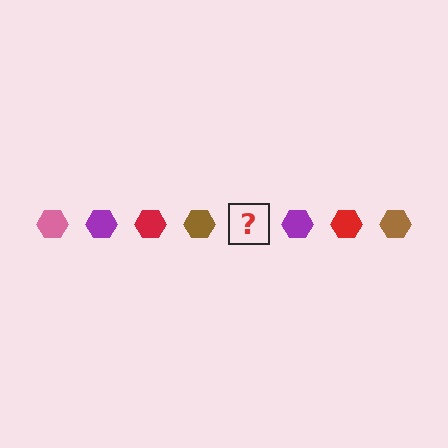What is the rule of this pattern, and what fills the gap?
The rule is that the pattern cycles through pink, purple, red, brown hexagons. The gap should be filled with a pink hexagon.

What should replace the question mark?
The question mark should be replaced with a pink hexagon.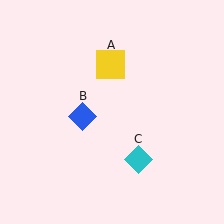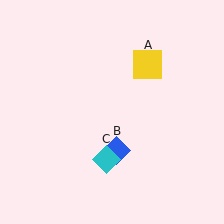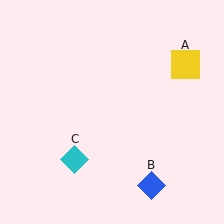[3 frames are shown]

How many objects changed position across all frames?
3 objects changed position: yellow square (object A), blue diamond (object B), cyan diamond (object C).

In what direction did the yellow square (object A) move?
The yellow square (object A) moved right.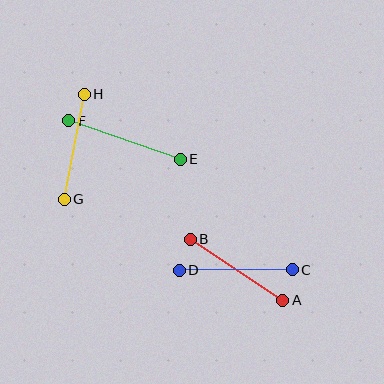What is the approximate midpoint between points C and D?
The midpoint is at approximately (236, 270) pixels.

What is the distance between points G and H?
The distance is approximately 107 pixels.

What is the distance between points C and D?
The distance is approximately 113 pixels.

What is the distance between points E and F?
The distance is approximately 118 pixels.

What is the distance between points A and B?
The distance is approximately 111 pixels.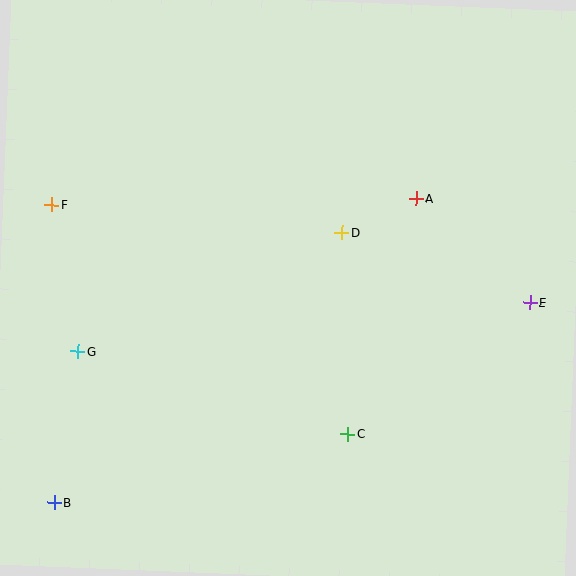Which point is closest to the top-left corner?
Point F is closest to the top-left corner.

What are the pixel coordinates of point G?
Point G is at (78, 351).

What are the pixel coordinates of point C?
Point C is at (348, 434).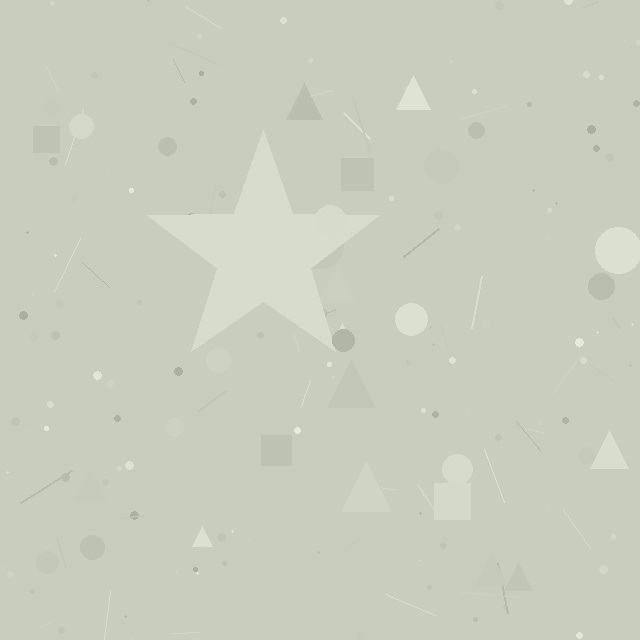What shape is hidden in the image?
A star is hidden in the image.